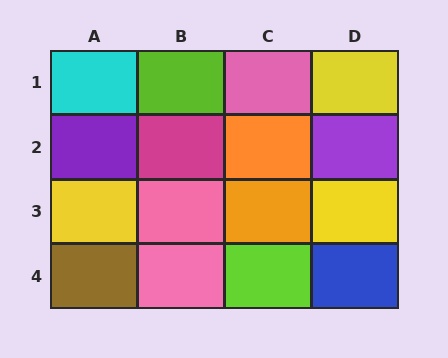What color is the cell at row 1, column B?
Lime.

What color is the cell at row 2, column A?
Purple.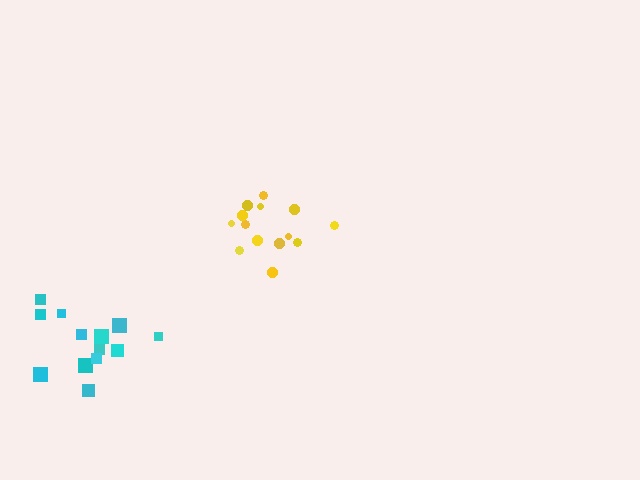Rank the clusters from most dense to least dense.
yellow, cyan.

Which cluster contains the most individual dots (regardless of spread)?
Cyan (14).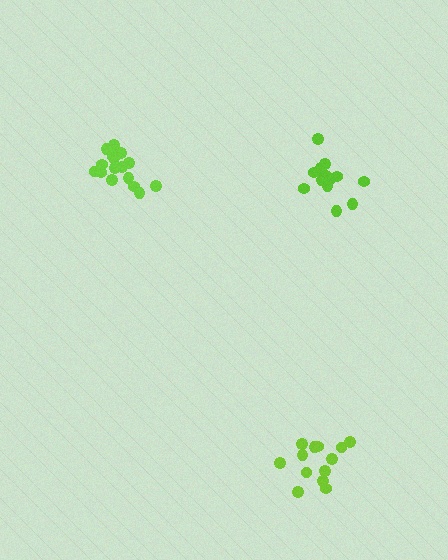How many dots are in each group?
Group 1: 16 dots, Group 2: 14 dots, Group 3: 13 dots (43 total).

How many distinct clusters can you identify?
There are 3 distinct clusters.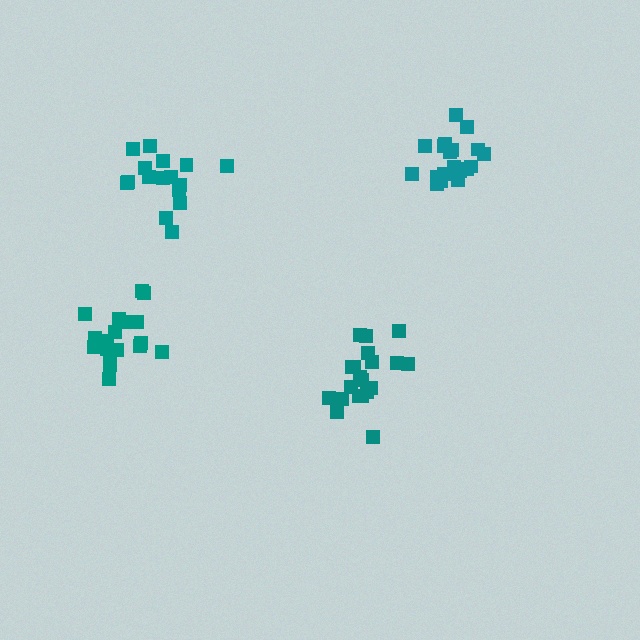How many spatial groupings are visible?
There are 4 spatial groupings.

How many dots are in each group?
Group 1: 18 dots, Group 2: 20 dots, Group 3: 17 dots, Group 4: 20 dots (75 total).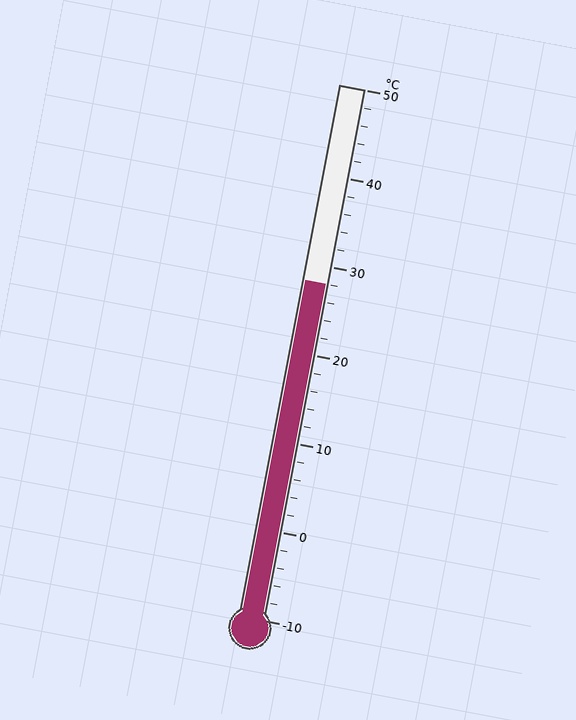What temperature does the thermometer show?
The thermometer shows approximately 28°C.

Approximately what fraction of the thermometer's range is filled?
The thermometer is filled to approximately 65% of its range.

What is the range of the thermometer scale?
The thermometer scale ranges from -10°C to 50°C.